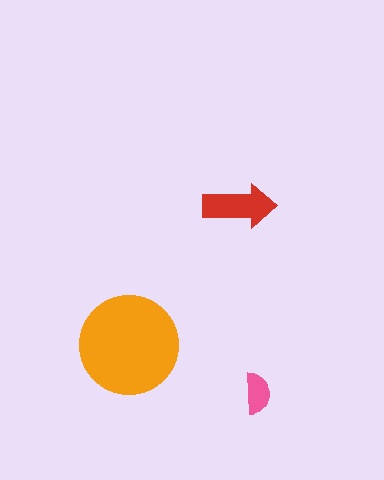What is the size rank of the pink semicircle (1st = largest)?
3rd.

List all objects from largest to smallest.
The orange circle, the red arrow, the pink semicircle.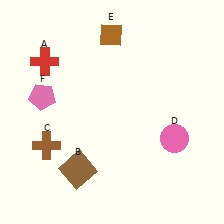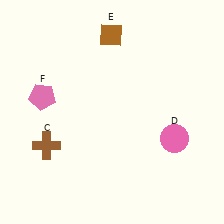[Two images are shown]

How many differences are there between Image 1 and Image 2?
There are 2 differences between the two images.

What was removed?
The brown square (B), the red cross (A) were removed in Image 2.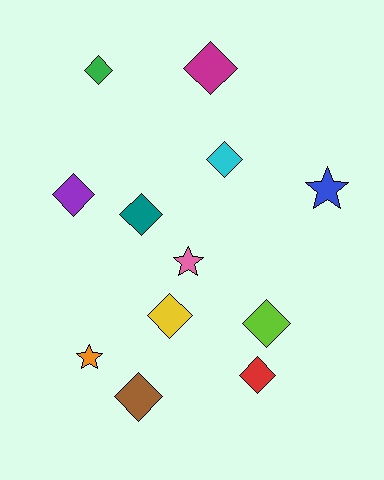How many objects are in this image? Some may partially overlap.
There are 12 objects.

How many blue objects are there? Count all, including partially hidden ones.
There is 1 blue object.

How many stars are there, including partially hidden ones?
There are 3 stars.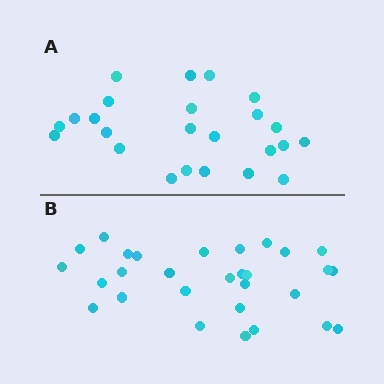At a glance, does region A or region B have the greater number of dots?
Region B (the bottom region) has more dots.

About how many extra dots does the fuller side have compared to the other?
Region B has about 5 more dots than region A.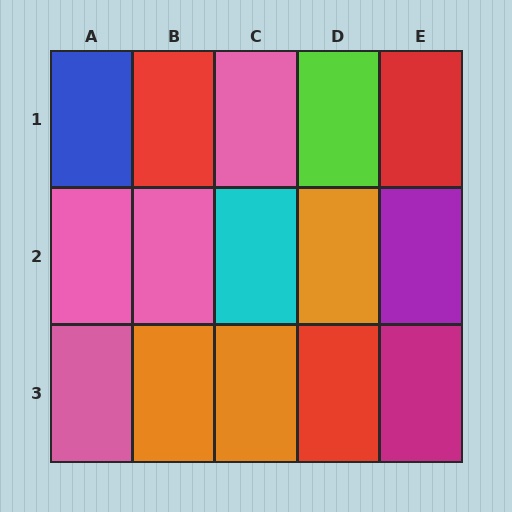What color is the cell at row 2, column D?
Orange.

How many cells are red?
3 cells are red.